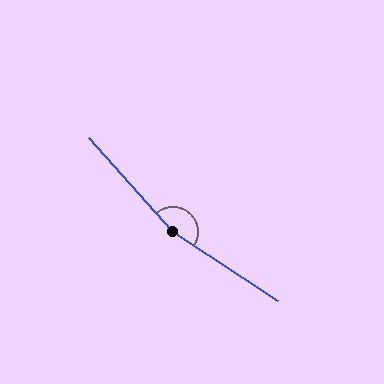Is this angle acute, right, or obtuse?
It is obtuse.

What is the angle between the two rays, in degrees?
Approximately 165 degrees.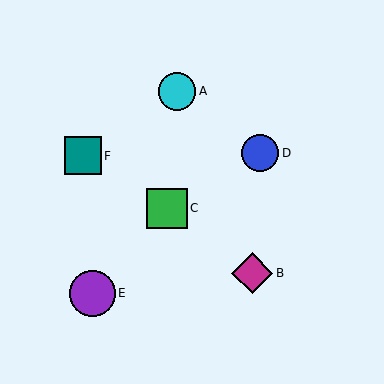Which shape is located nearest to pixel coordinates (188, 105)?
The cyan circle (labeled A) at (177, 91) is nearest to that location.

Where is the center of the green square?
The center of the green square is at (167, 208).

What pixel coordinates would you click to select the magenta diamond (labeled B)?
Click at (252, 273) to select the magenta diamond B.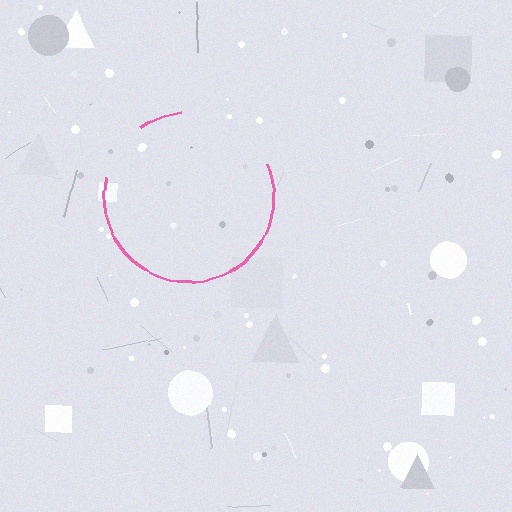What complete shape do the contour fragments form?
The contour fragments form a circle.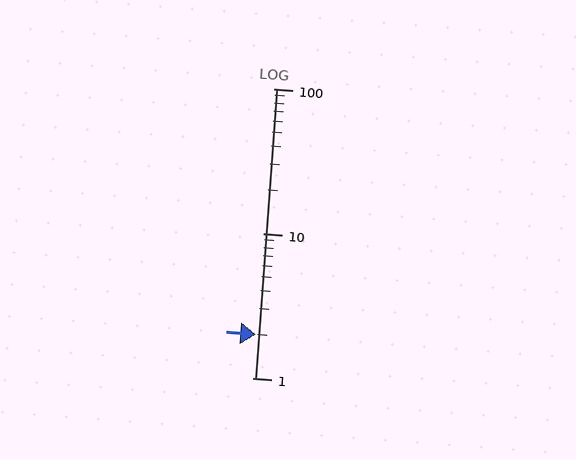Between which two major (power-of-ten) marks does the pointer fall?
The pointer is between 1 and 10.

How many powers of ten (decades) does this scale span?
The scale spans 2 decades, from 1 to 100.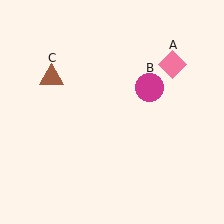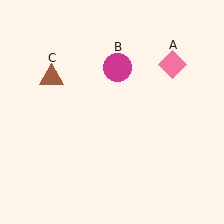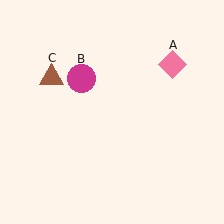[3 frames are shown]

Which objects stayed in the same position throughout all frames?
Pink diamond (object A) and brown triangle (object C) remained stationary.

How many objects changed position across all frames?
1 object changed position: magenta circle (object B).